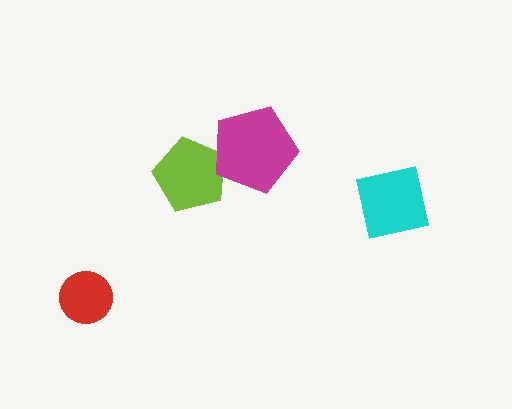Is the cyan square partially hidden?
No, no other shape covers it.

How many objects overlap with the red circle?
0 objects overlap with the red circle.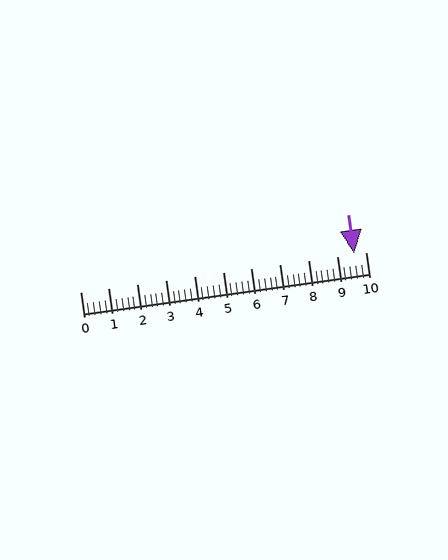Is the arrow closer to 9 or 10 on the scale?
The arrow is closer to 10.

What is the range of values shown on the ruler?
The ruler shows values from 0 to 10.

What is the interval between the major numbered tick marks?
The major tick marks are spaced 1 units apart.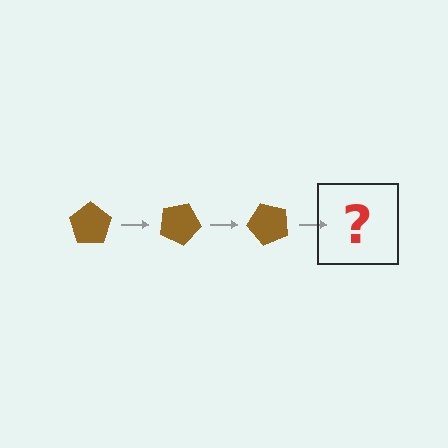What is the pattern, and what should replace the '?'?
The pattern is that the pentagon rotates 25 degrees each step. The '?' should be a brown pentagon rotated 75 degrees.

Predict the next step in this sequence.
The next step is a brown pentagon rotated 75 degrees.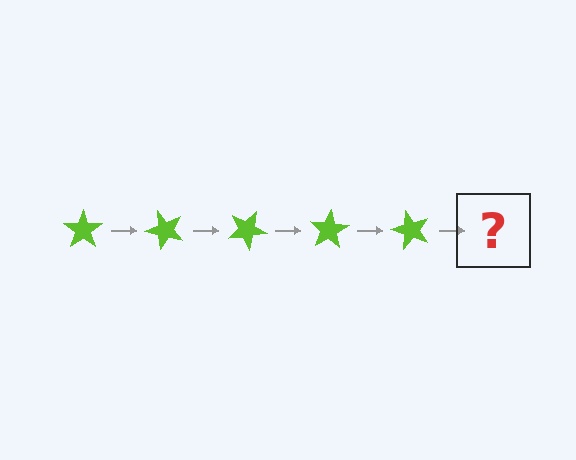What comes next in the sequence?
The next element should be a lime star rotated 250 degrees.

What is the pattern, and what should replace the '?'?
The pattern is that the star rotates 50 degrees each step. The '?' should be a lime star rotated 250 degrees.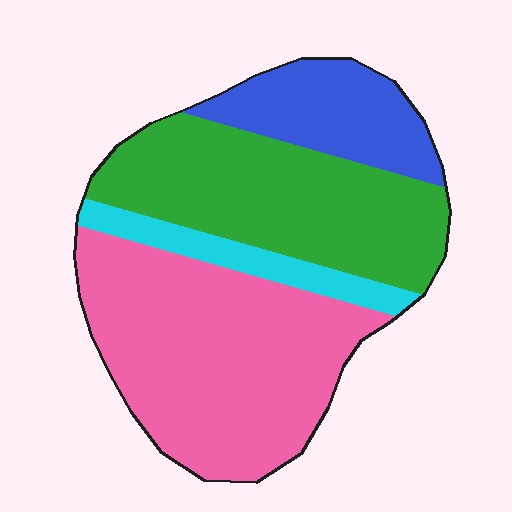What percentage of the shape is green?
Green takes up between a quarter and a half of the shape.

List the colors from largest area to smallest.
From largest to smallest: pink, green, blue, cyan.